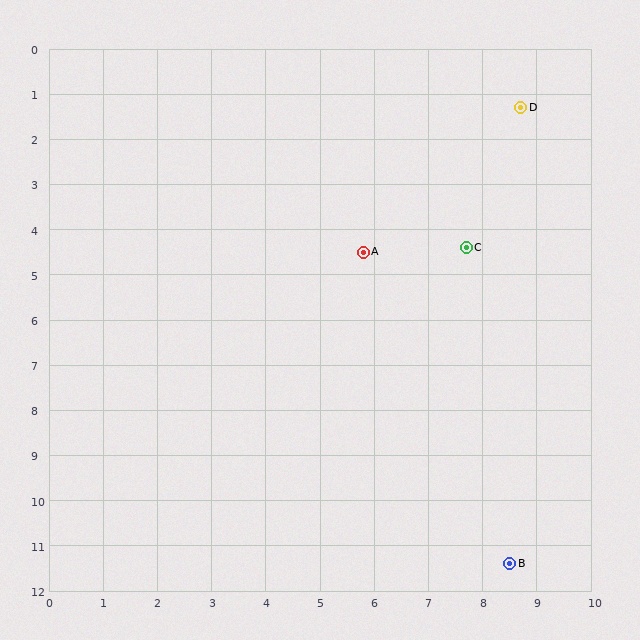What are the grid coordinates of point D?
Point D is at approximately (8.7, 1.3).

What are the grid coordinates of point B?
Point B is at approximately (8.5, 11.4).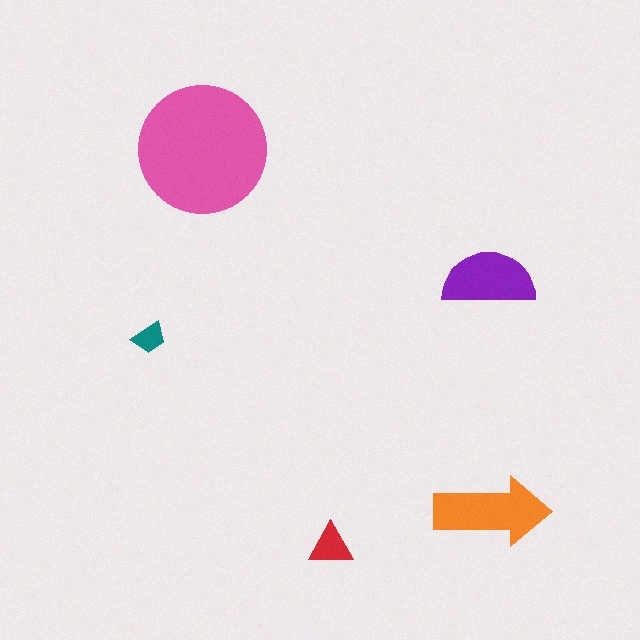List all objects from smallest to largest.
The teal trapezoid, the red triangle, the purple semicircle, the orange arrow, the pink circle.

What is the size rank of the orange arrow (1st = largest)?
2nd.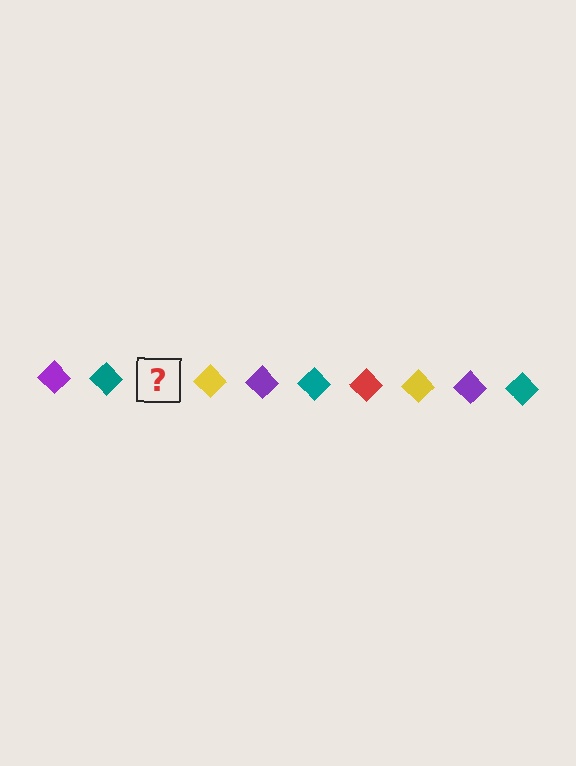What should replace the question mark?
The question mark should be replaced with a red diamond.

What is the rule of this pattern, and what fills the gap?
The rule is that the pattern cycles through purple, teal, red, yellow diamonds. The gap should be filled with a red diamond.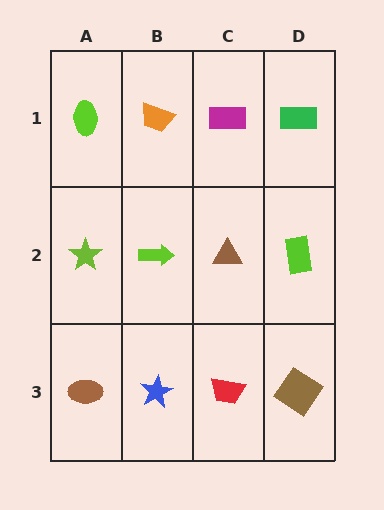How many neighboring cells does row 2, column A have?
3.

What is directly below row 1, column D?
A lime rectangle.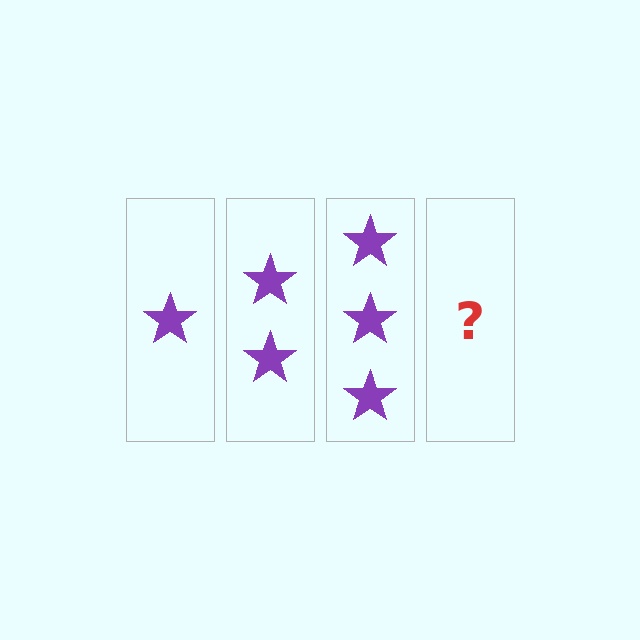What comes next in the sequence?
The next element should be 4 stars.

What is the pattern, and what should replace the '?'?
The pattern is that each step adds one more star. The '?' should be 4 stars.